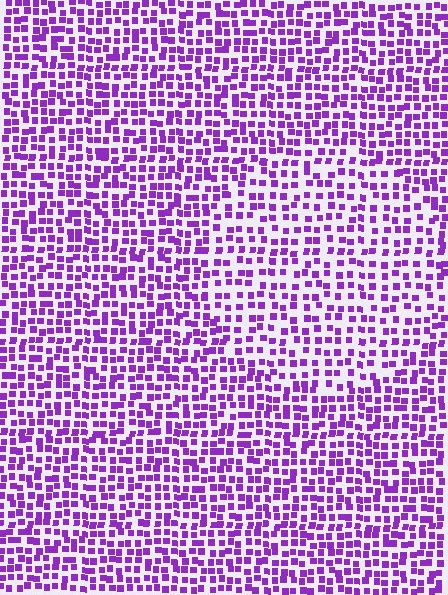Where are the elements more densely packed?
The elements are more densely packed outside the circle boundary.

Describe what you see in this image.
The image contains small purple elements arranged at two different densities. A circle-shaped region is visible where the elements are less densely packed than the surrounding area.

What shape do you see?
I see a circle.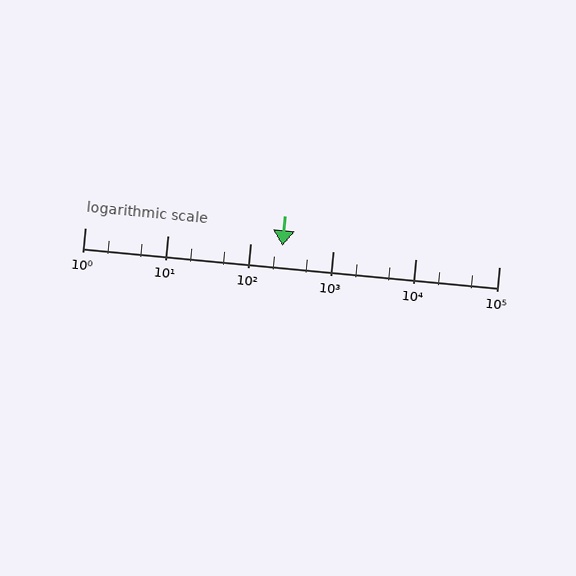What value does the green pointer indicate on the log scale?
The pointer indicates approximately 240.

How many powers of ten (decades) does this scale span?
The scale spans 5 decades, from 1 to 100000.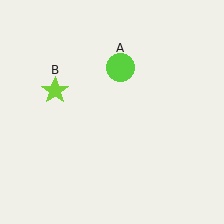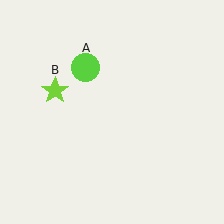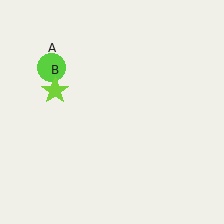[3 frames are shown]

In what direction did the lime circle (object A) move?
The lime circle (object A) moved left.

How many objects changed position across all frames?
1 object changed position: lime circle (object A).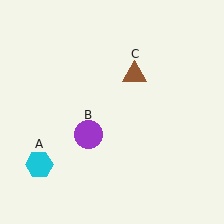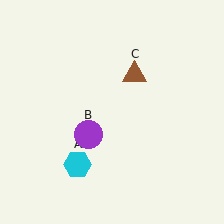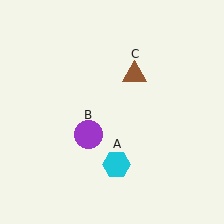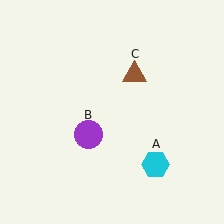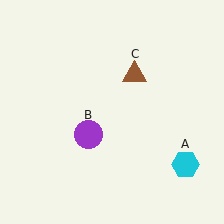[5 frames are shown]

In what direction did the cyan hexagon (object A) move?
The cyan hexagon (object A) moved right.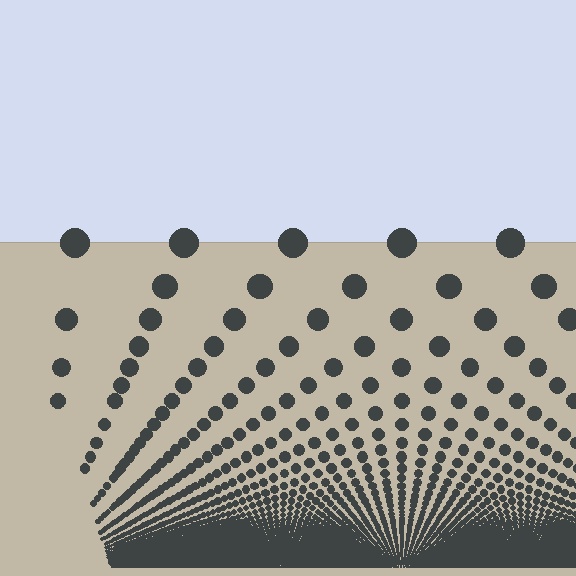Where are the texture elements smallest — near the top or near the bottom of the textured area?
Near the bottom.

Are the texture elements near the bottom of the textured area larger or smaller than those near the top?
Smaller. The gradient is inverted — elements near the bottom are smaller and denser.